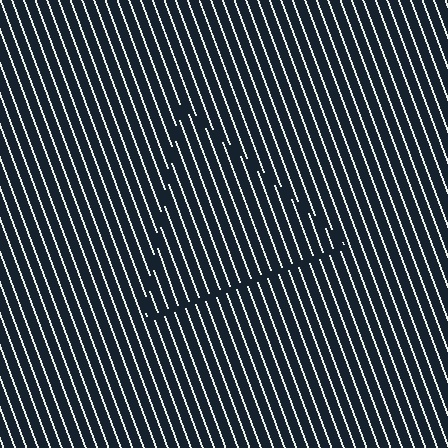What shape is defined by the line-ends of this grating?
An illusory triangle. The interior of the shape contains the same grating, shifted by half a period — the contour is defined by the phase discontinuity where line-ends from the inner and outer gratings abut.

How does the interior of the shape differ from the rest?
The interior of the shape contains the same grating, shifted by half a period — the contour is defined by the phase discontinuity where line-ends from the inner and outer gratings abut.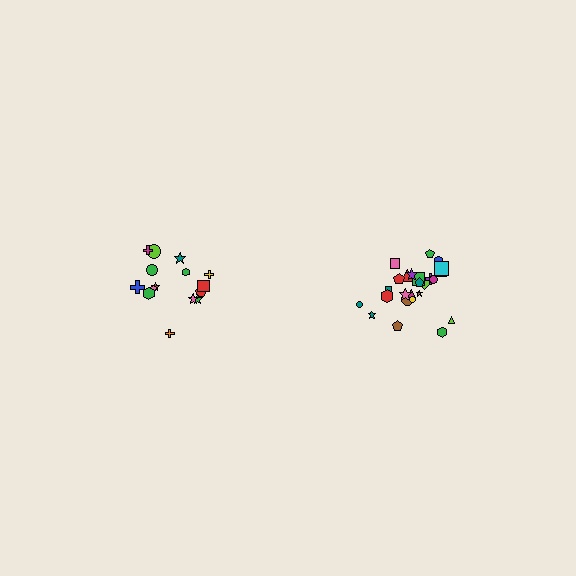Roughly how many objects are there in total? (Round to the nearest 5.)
Roughly 40 objects in total.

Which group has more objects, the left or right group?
The right group.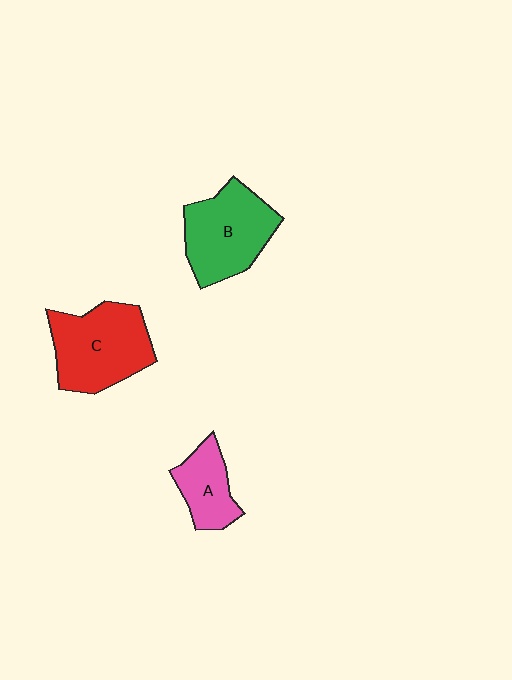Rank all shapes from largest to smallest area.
From largest to smallest: C (red), B (green), A (pink).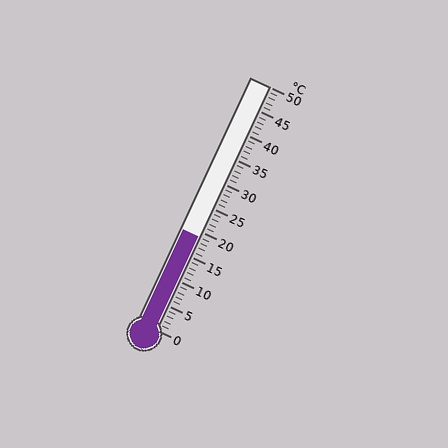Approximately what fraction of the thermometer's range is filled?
The thermometer is filled to approximately 40% of its range.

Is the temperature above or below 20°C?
The temperature is below 20°C.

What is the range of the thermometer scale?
The thermometer scale ranges from 0°C to 50°C.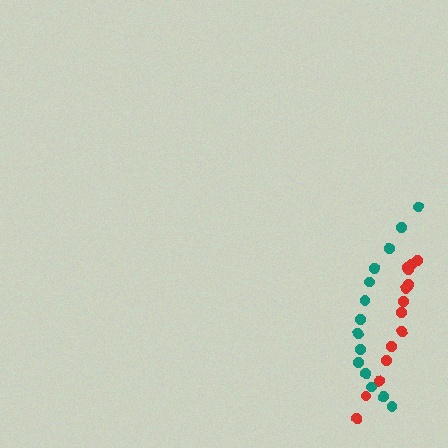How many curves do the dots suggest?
There are 2 distinct paths.